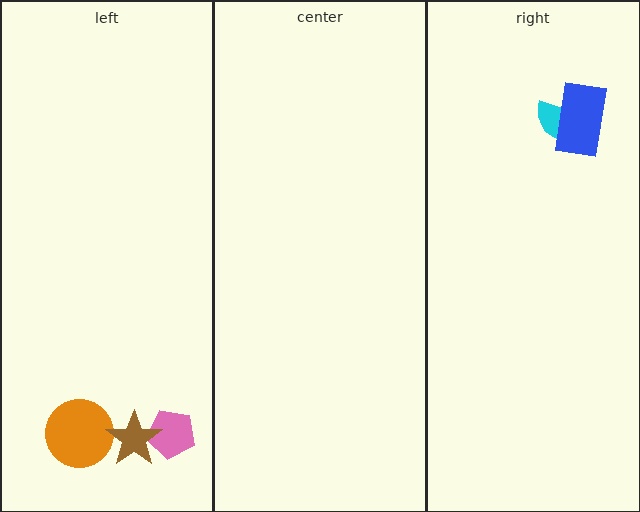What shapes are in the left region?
The orange circle, the pink pentagon, the brown star.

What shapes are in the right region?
The cyan semicircle, the blue rectangle.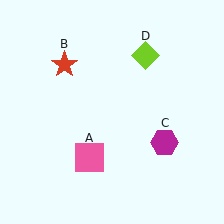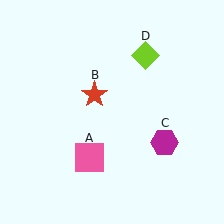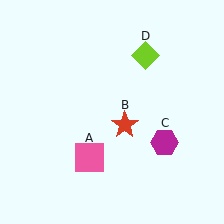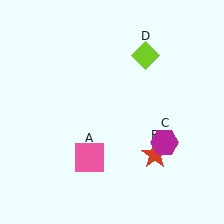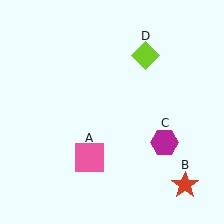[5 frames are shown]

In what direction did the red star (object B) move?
The red star (object B) moved down and to the right.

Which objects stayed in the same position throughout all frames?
Pink square (object A) and magenta hexagon (object C) and lime diamond (object D) remained stationary.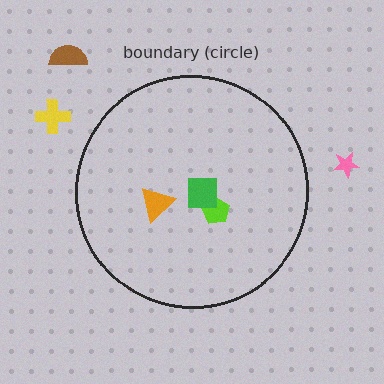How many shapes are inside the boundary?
3 inside, 3 outside.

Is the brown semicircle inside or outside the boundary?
Outside.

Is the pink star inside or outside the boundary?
Outside.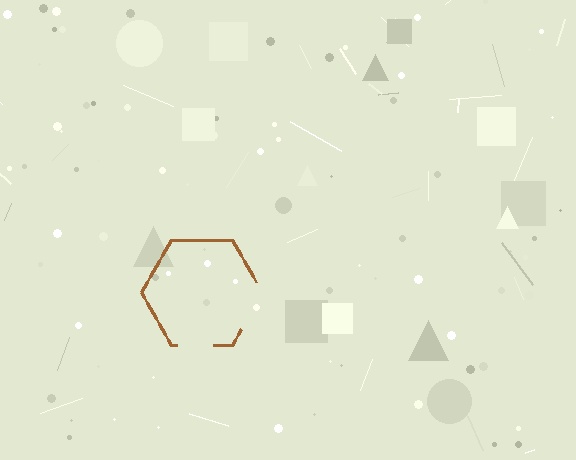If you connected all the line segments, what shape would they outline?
They would outline a hexagon.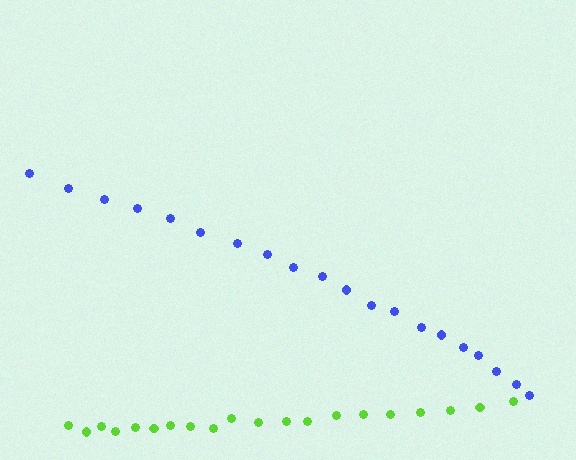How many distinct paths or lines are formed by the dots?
There are 2 distinct paths.